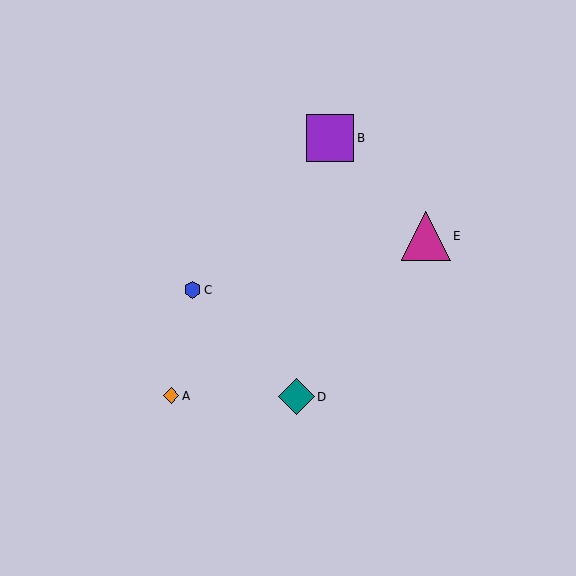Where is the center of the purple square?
The center of the purple square is at (330, 138).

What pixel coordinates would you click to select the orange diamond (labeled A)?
Click at (171, 396) to select the orange diamond A.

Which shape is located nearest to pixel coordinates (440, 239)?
The magenta triangle (labeled E) at (426, 236) is nearest to that location.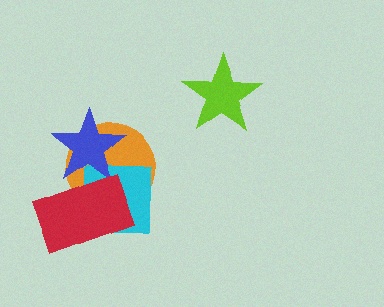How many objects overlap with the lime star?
0 objects overlap with the lime star.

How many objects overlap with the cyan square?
3 objects overlap with the cyan square.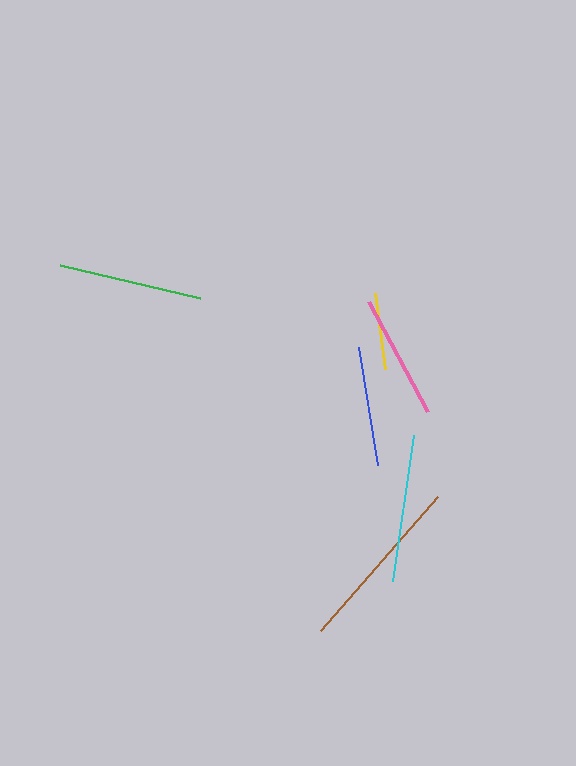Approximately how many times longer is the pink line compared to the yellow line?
The pink line is approximately 1.6 times the length of the yellow line.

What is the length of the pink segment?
The pink segment is approximately 124 pixels long.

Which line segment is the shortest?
The yellow line is the shortest at approximately 77 pixels.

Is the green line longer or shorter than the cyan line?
The cyan line is longer than the green line.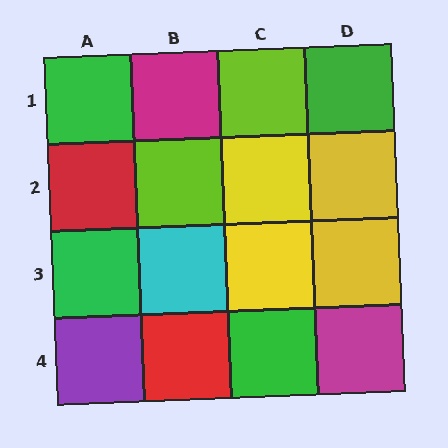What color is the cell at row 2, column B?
Lime.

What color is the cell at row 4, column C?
Green.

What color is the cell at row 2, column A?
Red.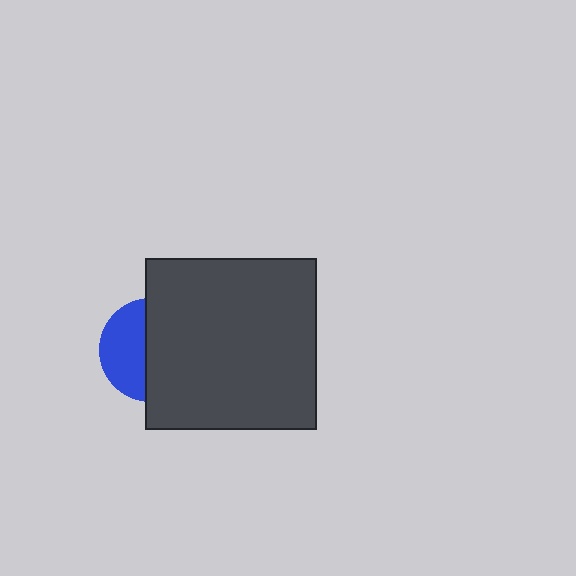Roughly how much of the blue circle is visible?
A small part of it is visible (roughly 43%).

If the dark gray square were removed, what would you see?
You would see the complete blue circle.